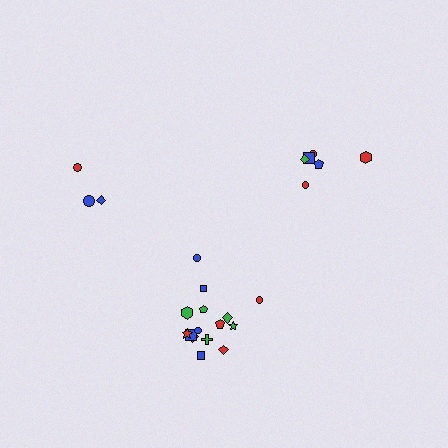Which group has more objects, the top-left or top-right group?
The top-right group.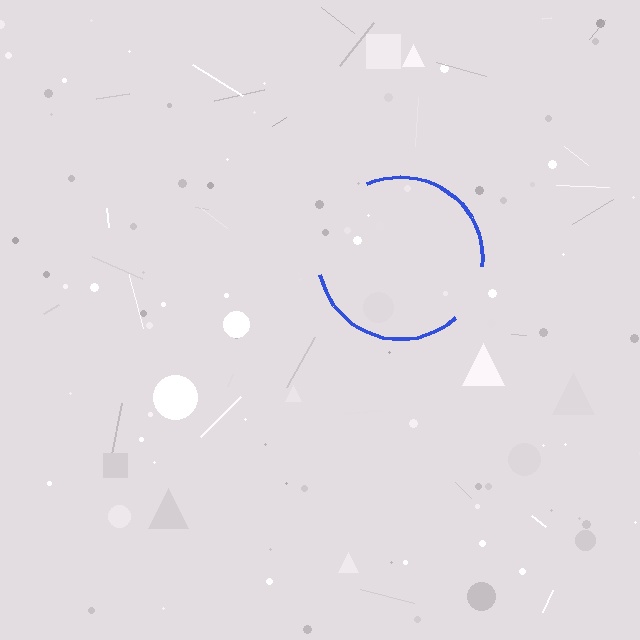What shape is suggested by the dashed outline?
The dashed outline suggests a circle.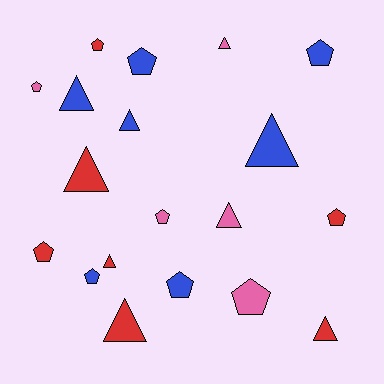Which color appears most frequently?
Blue, with 7 objects.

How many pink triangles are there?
There are 2 pink triangles.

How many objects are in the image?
There are 19 objects.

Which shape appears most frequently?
Pentagon, with 10 objects.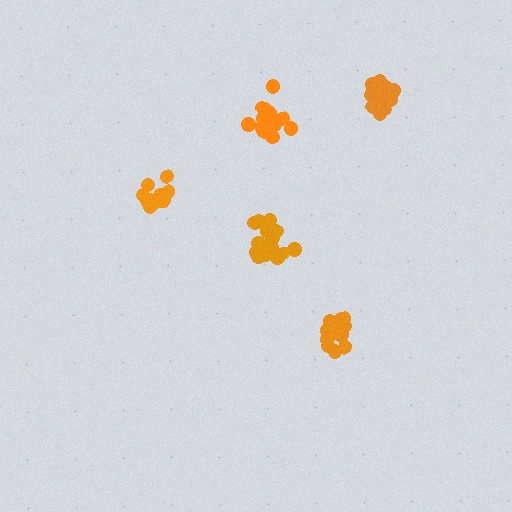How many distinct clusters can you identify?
There are 5 distinct clusters.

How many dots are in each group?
Group 1: 11 dots, Group 2: 14 dots, Group 3: 15 dots, Group 4: 12 dots, Group 5: 17 dots (69 total).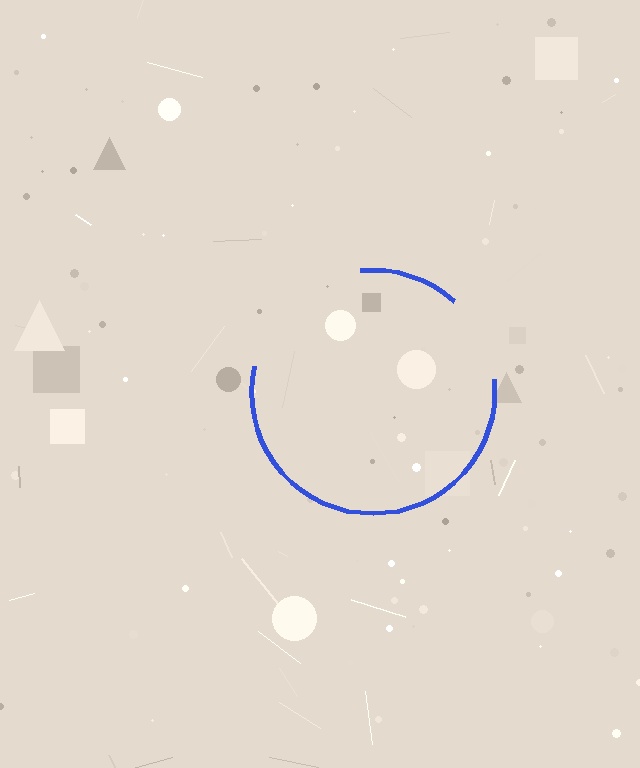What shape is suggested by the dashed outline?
The dashed outline suggests a circle.